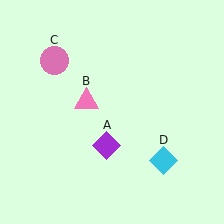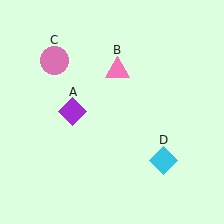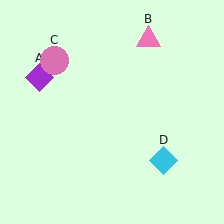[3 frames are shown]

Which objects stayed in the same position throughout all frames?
Pink circle (object C) and cyan diamond (object D) remained stationary.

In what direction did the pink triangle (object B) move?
The pink triangle (object B) moved up and to the right.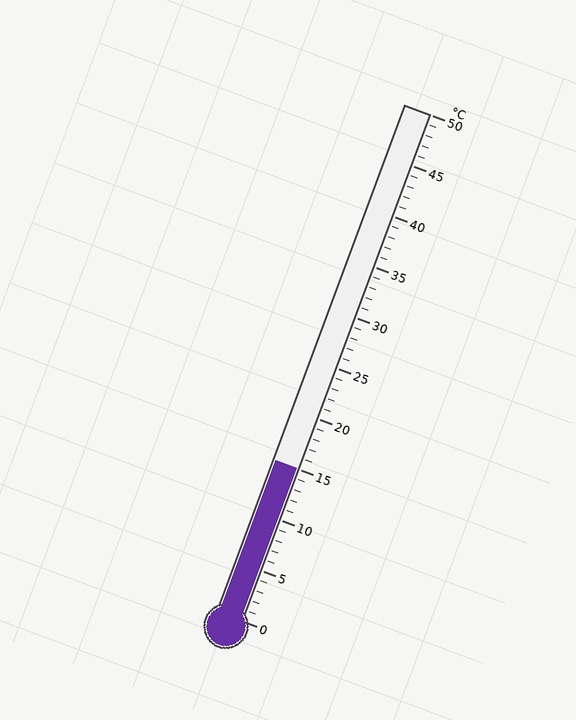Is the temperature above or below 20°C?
The temperature is below 20°C.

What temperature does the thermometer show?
The thermometer shows approximately 15°C.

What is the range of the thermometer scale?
The thermometer scale ranges from 0°C to 50°C.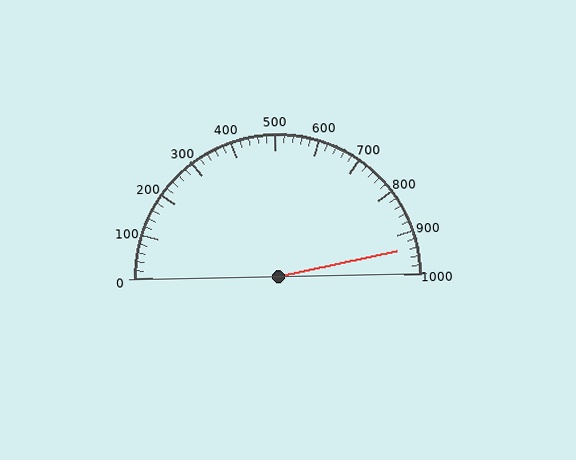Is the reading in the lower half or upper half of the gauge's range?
The reading is in the upper half of the range (0 to 1000).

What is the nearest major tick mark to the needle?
The nearest major tick mark is 900.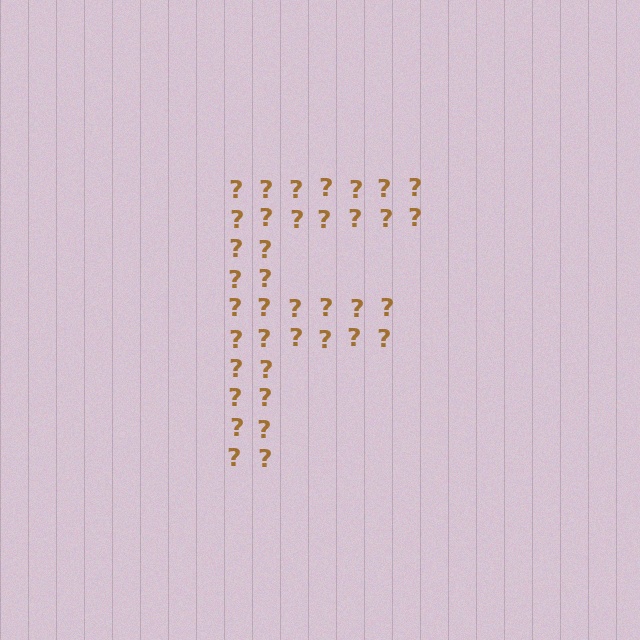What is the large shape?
The large shape is the letter F.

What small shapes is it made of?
It is made of small question marks.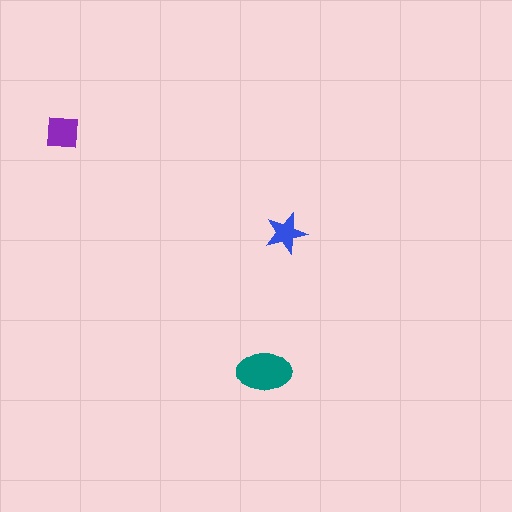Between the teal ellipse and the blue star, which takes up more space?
The teal ellipse.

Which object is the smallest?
The blue star.